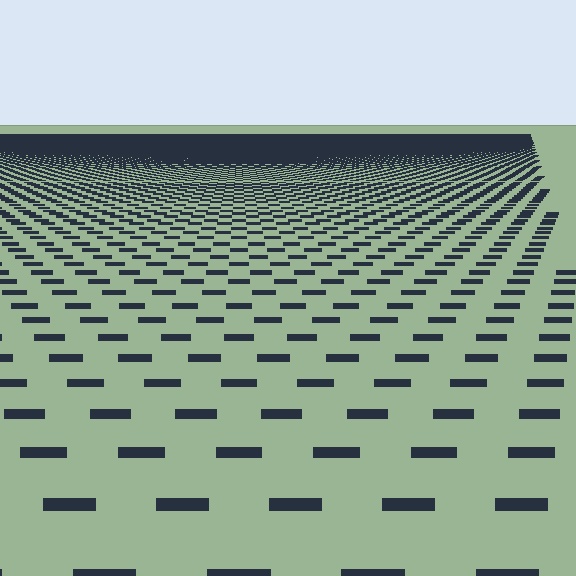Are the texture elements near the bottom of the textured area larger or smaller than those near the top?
Larger. Near the bottom, elements are closer to the viewer and appear at a bigger on-screen size.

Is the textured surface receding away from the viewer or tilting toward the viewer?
The surface is receding away from the viewer. Texture elements get smaller and denser toward the top.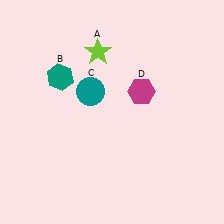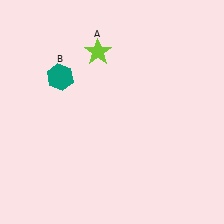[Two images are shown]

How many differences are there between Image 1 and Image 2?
There are 2 differences between the two images.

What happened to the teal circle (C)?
The teal circle (C) was removed in Image 2. It was in the top-left area of Image 1.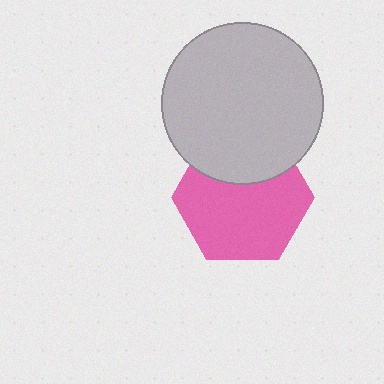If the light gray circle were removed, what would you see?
You would see the complete pink hexagon.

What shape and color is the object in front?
The object in front is a light gray circle.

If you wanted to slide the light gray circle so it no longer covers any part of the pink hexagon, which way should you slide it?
Slide it up — that is the most direct way to separate the two shapes.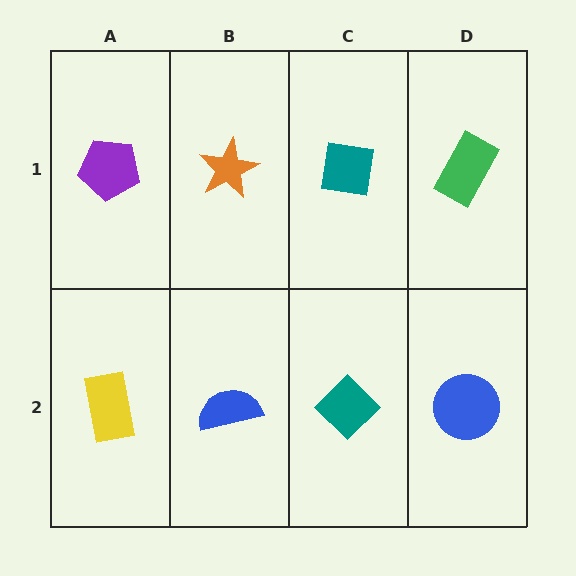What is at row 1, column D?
A green rectangle.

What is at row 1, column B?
An orange star.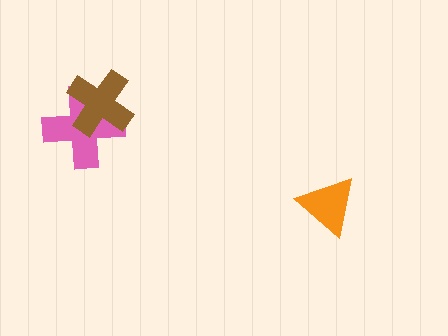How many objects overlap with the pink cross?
1 object overlaps with the pink cross.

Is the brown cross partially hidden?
No, no other shape covers it.